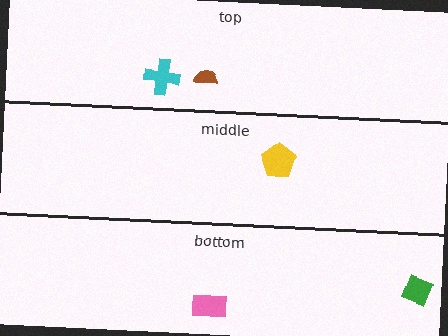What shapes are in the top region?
The cyan cross, the brown semicircle.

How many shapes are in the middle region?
1.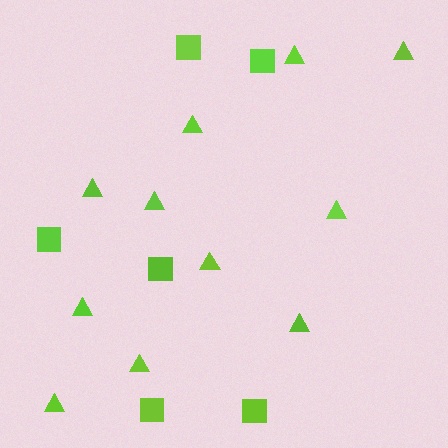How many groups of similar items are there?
There are 2 groups: one group of triangles (11) and one group of squares (6).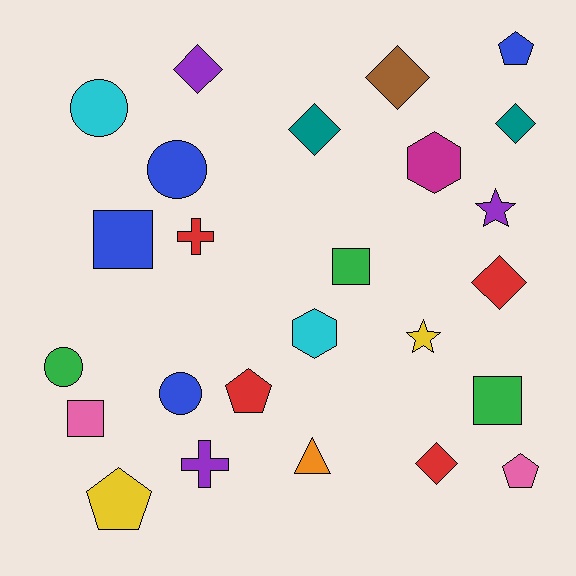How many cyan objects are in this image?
There are 2 cyan objects.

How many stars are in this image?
There are 2 stars.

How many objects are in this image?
There are 25 objects.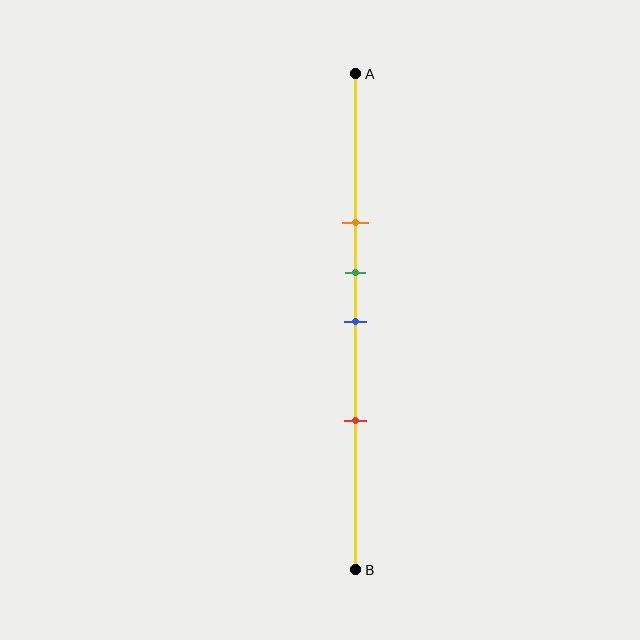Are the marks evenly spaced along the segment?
No, the marks are not evenly spaced.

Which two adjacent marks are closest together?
The green and blue marks are the closest adjacent pair.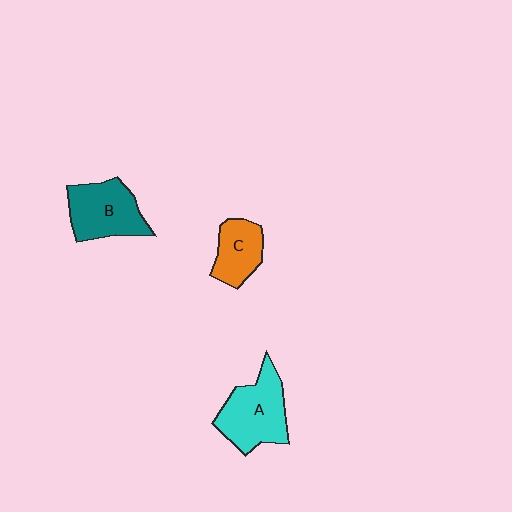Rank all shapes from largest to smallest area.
From largest to smallest: A (cyan), B (teal), C (orange).